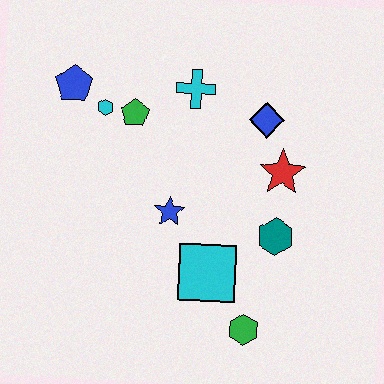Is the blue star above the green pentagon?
No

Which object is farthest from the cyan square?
The blue pentagon is farthest from the cyan square.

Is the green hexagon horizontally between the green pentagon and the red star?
Yes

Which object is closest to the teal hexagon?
The red star is closest to the teal hexagon.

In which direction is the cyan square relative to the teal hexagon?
The cyan square is to the left of the teal hexagon.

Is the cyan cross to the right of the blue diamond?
No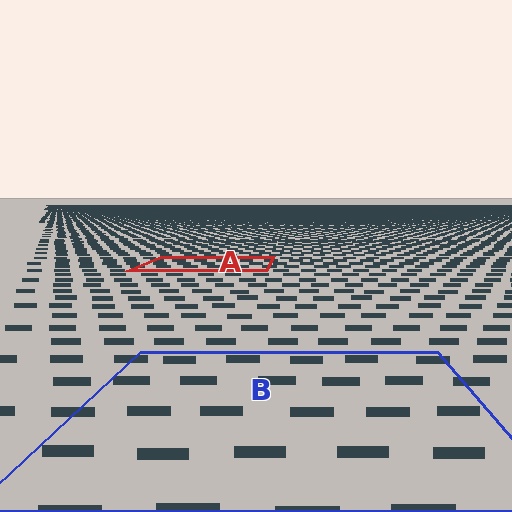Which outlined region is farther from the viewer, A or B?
Region A is farther from the viewer — the texture elements inside it appear smaller and more densely packed.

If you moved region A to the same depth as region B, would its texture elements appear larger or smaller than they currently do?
They would appear larger. At a closer depth, the same texture elements are projected at a bigger on-screen size.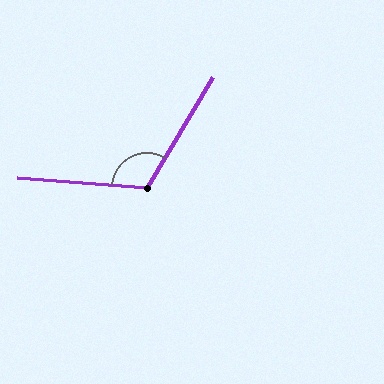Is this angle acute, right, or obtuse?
It is obtuse.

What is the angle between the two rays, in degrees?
Approximately 116 degrees.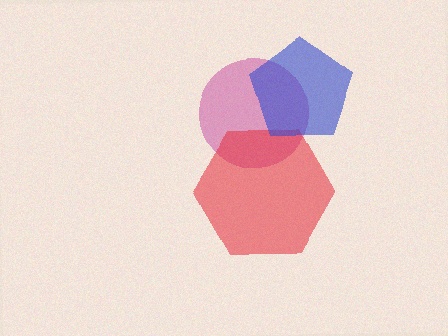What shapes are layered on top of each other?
The layered shapes are: a magenta circle, a red hexagon, a blue pentagon.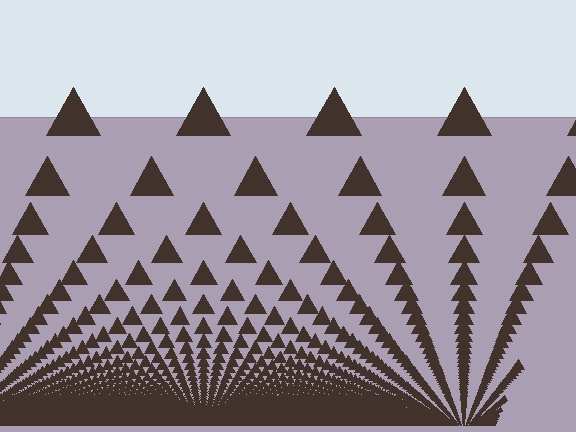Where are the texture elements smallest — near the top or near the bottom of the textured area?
Near the bottom.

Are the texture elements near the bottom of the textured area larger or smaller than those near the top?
Smaller. The gradient is inverted — elements near the bottom are smaller and denser.